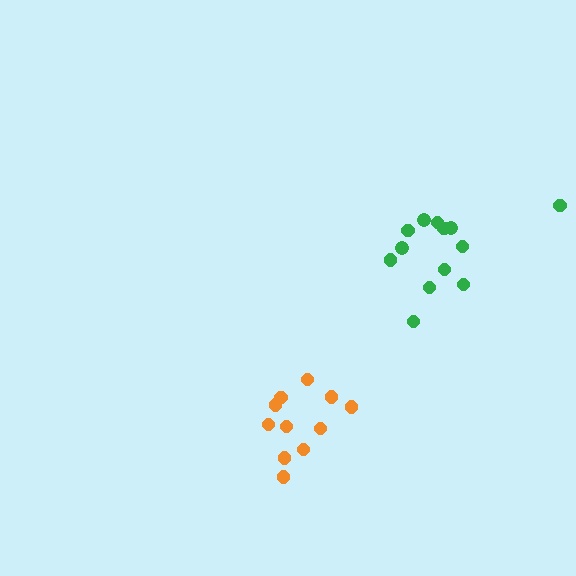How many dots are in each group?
Group 1: 11 dots, Group 2: 13 dots (24 total).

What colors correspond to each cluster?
The clusters are colored: orange, green.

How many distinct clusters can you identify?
There are 2 distinct clusters.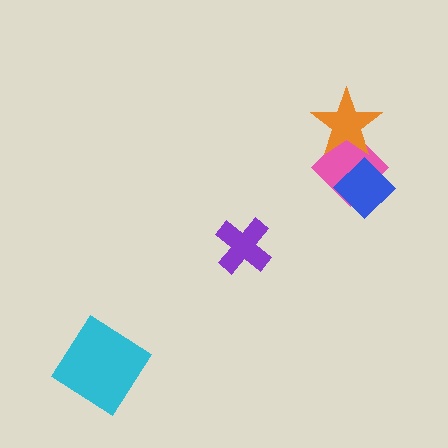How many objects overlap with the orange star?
1 object overlaps with the orange star.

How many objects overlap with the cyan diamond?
0 objects overlap with the cyan diamond.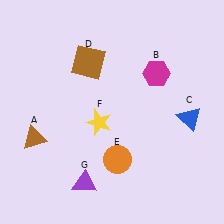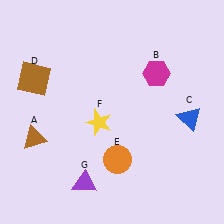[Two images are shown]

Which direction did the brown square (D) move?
The brown square (D) moved left.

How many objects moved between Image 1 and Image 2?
1 object moved between the two images.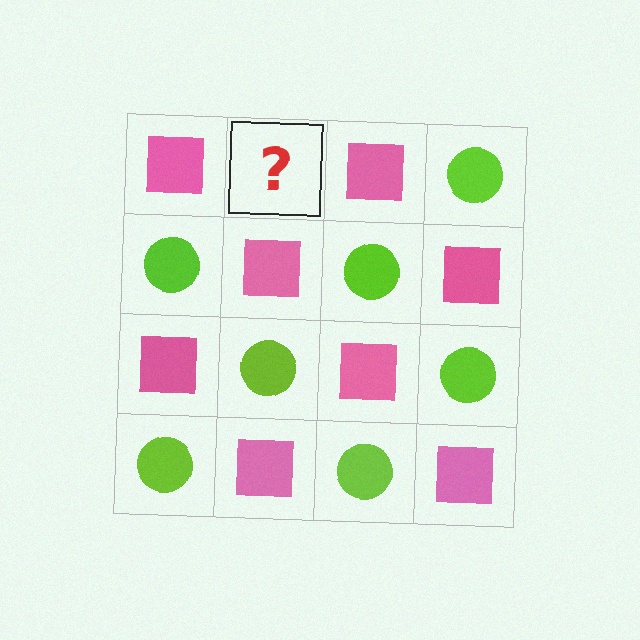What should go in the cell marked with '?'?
The missing cell should contain a lime circle.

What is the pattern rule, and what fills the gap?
The rule is that it alternates pink square and lime circle in a checkerboard pattern. The gap should be filled with a lime circle.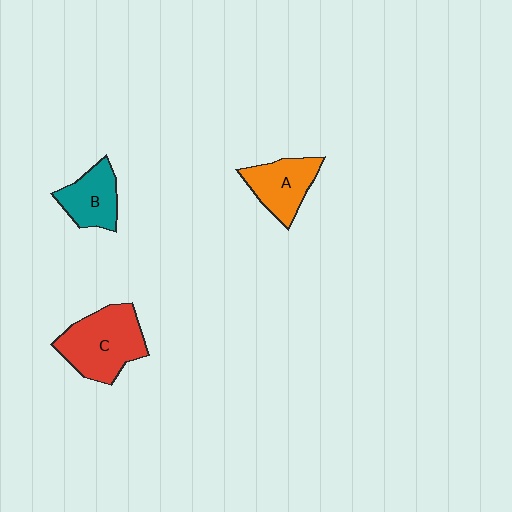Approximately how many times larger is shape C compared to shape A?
Approximately 1.5 times.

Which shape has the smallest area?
Shape B (teal).